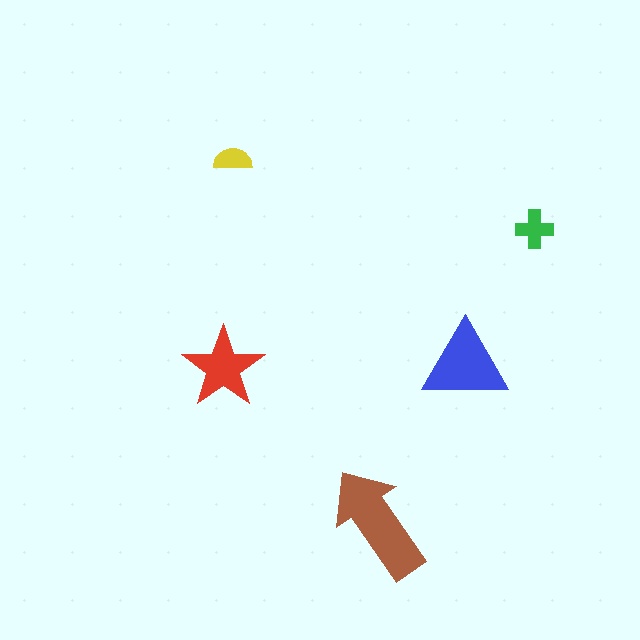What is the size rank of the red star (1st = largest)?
3rd.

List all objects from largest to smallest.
The brown arrow, the blue triangle, the red star, the green cross, the yellow semicircle.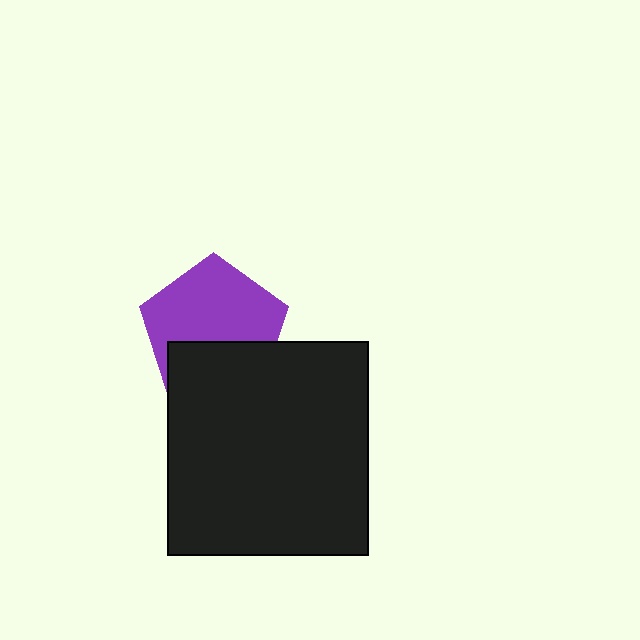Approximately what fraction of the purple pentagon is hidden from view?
Roughly 36% of the purple pentagon is hidden behind the black rectangle.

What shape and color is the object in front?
The object in front is a black rectangle.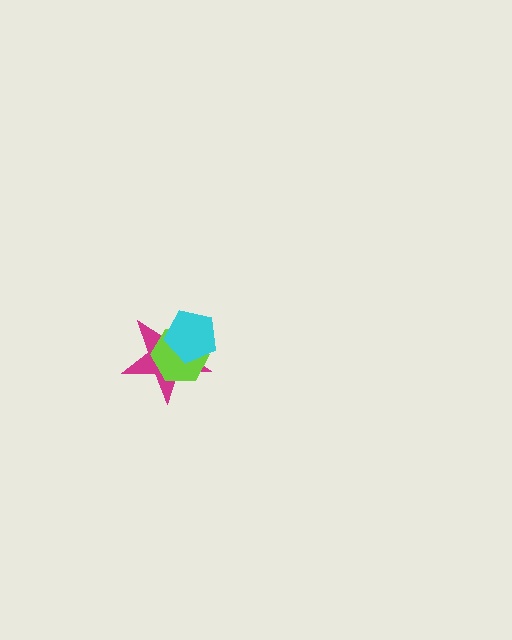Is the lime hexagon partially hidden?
Yes, it is partially covered by another shape.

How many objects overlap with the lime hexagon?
2 objects overlap with the lime hexagon.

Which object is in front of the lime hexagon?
The cyan pentagon is in front of the lime hexagon.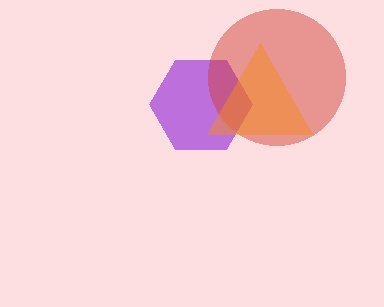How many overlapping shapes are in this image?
There are 3 overlapping shapes in the image.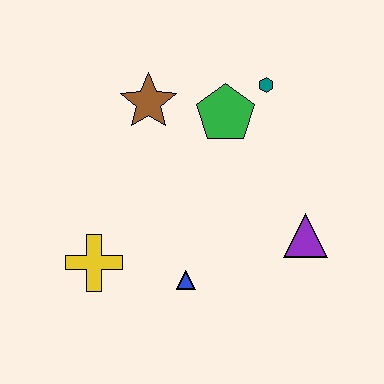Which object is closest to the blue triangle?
The yellow cross is closest to the blue triangle.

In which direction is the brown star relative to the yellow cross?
The brown star is above the yellow cross.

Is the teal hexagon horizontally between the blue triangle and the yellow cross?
No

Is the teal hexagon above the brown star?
Yes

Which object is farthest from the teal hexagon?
The yellow cross is farthest from the teal hexagon.